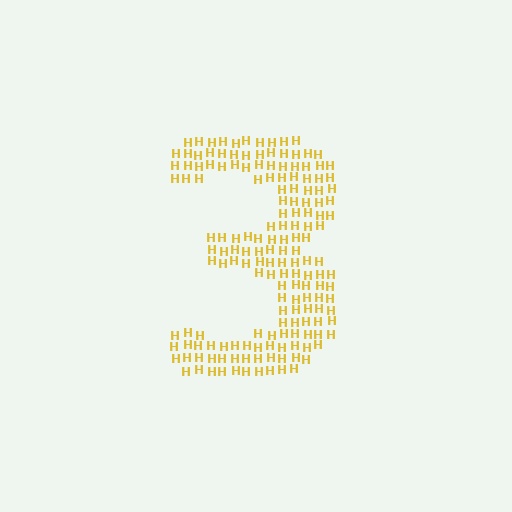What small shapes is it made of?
It is made of small letter H's.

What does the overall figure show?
The overall figure shows the digit 3.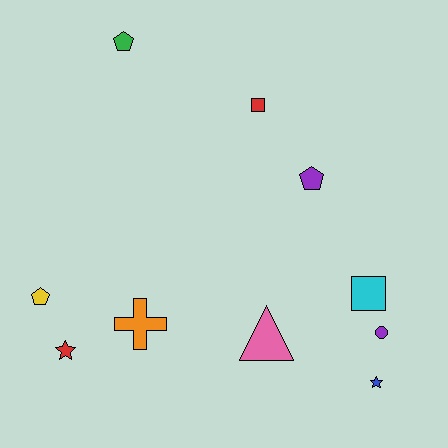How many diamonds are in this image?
There are no diamonds.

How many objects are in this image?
There are 10 objects.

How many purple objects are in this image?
There are 2 purple objects.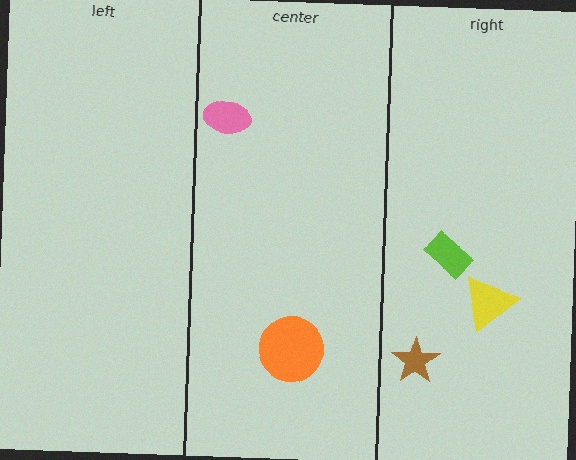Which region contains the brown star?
The right region.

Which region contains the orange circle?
The center region.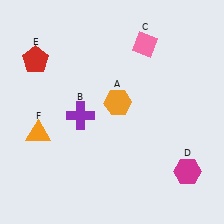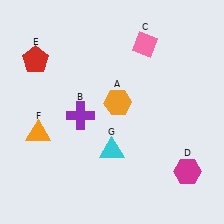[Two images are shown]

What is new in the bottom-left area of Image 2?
A cyan triangle (G) was added in the bottom-left area of Image 2.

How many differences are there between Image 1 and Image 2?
There is 1 difference between the two images.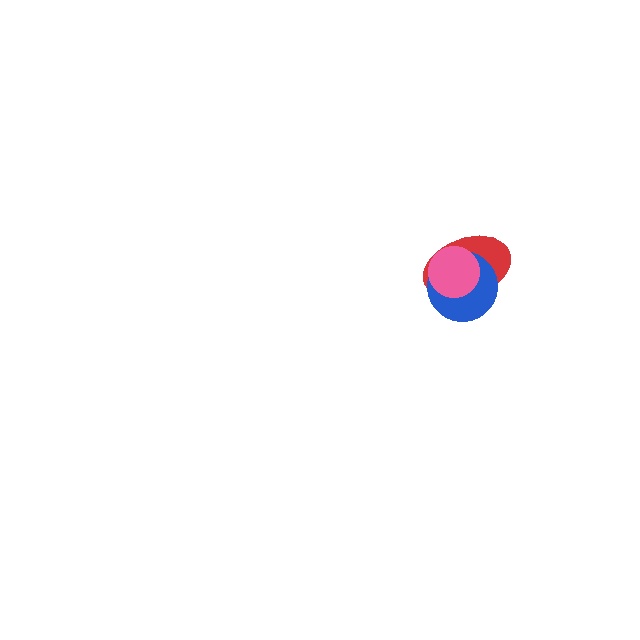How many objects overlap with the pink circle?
2 objects overlap with the pink circle.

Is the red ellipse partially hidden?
Yes, it is partially covered by another shape.